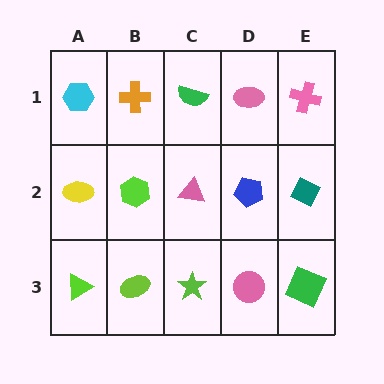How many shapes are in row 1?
5 shapes.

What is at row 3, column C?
A lime star.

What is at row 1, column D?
A pink ellipse.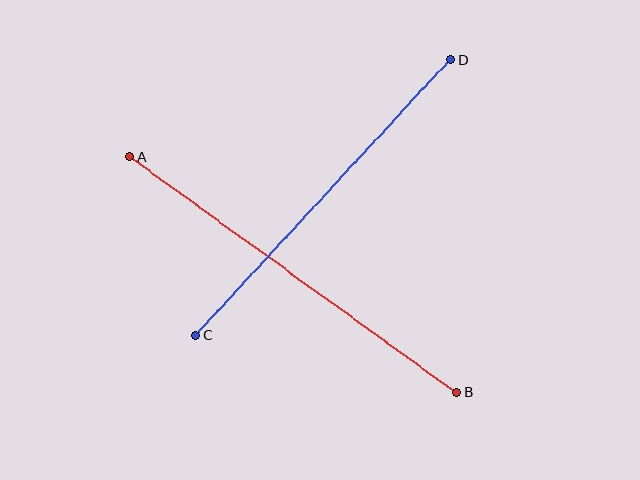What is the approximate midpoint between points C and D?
The midpoint is at approximately (323, 198) pixels.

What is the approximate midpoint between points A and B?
The midpoint is at approximately (293, 275) pixels.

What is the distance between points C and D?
The distance is approximately 376 pixels.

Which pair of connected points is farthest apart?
Points A and B are farthest apart.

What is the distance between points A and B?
The distance is approximately 403 pixels.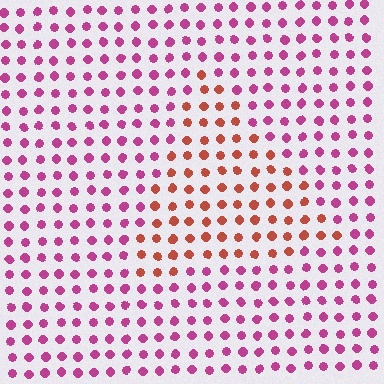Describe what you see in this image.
The image is filled with small magenta elements in a uniform arrangement. A triangle-shaped region is visible where the elements are tinted to a slightly different hue, forming a subtle color boundary.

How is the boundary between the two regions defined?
The boundary is defined purely by a slight shift in hue (about 46 degrees). Spacing, size, and orientation are identical on both sides.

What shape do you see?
I see a triangle.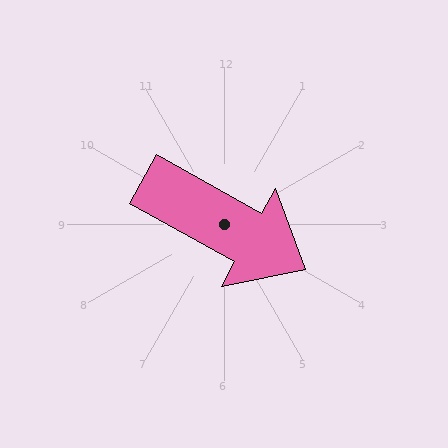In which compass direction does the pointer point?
Southeast.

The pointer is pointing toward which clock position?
Roughly 4 o'clock.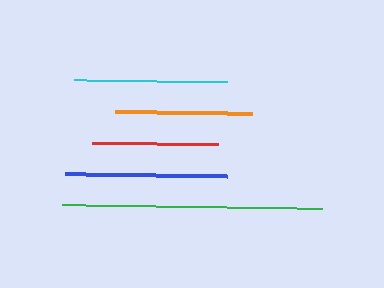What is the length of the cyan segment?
The cyan segment is approximately 153 pixels long.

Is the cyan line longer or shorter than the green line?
The green line is longer than the cyan line.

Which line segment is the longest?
The green line is the longest at approximately 260 pixels.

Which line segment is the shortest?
The red line is the shortest at approximately 125 pixels.